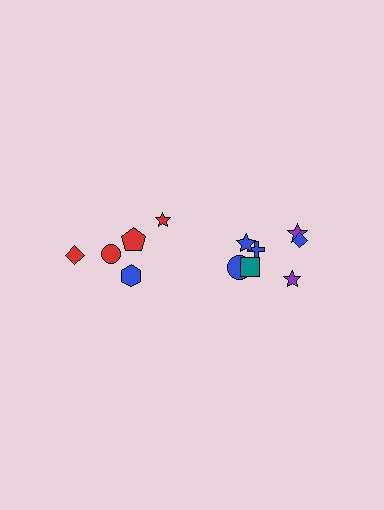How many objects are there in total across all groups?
There are 12 objects.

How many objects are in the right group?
There are 7 objects.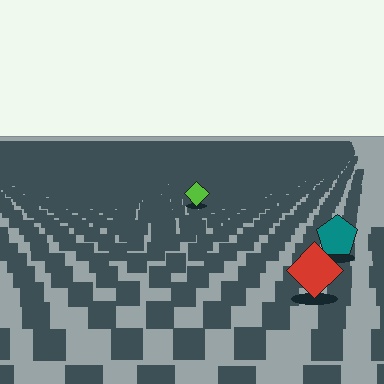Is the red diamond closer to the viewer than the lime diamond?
Yes. The red diamond is closer — you can tell from the texture gradient: the ground texture is coarser near it.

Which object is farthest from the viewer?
The lime diamond is farthest from the viewer. It appears smaller and the ground texture around it is denser.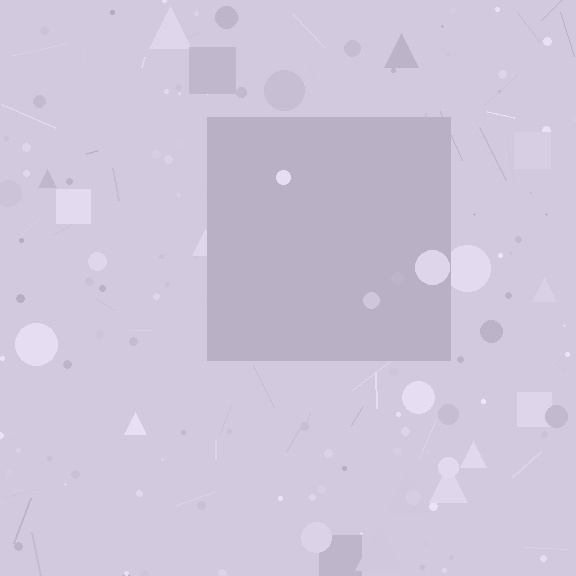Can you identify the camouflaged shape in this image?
The camouflaged shape is a square.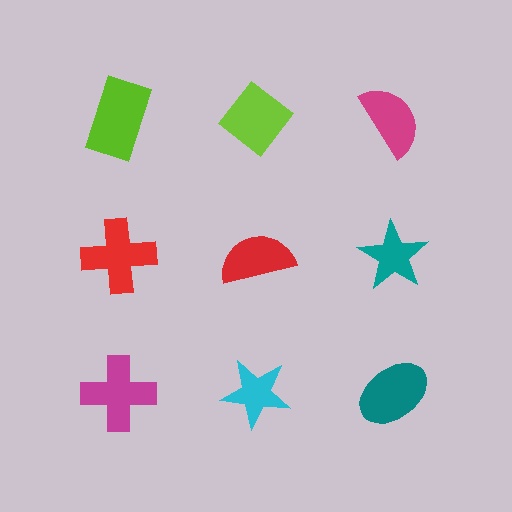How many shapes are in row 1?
3 shapes.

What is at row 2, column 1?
A red cross.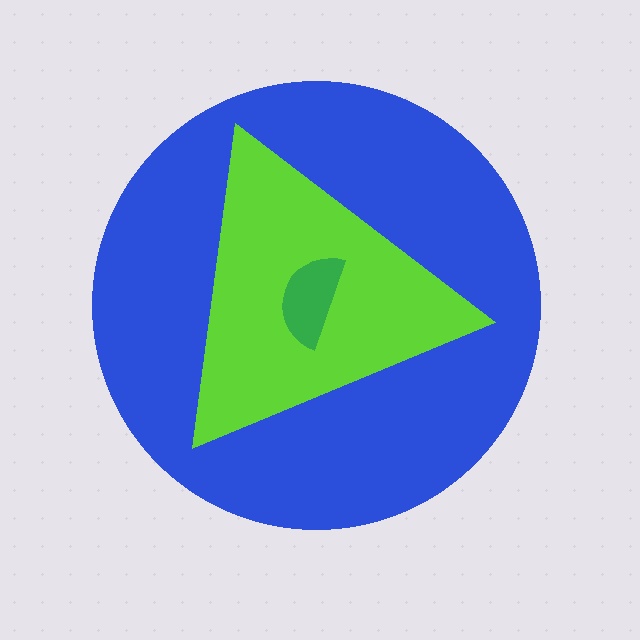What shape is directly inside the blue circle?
The lime triangle.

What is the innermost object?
The green semicircle.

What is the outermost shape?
The blue circle.